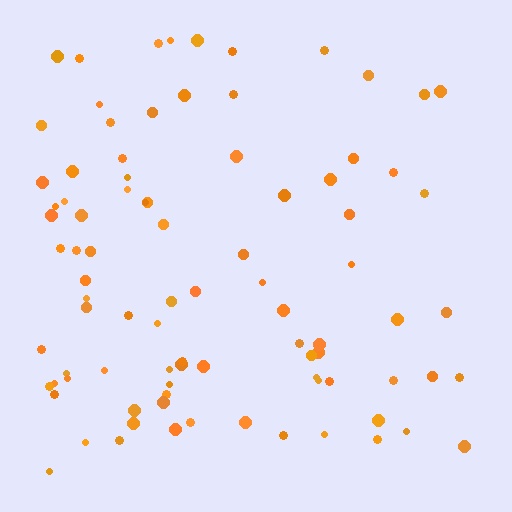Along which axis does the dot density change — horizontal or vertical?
Horizontal.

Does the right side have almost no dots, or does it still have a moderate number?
Still a moderate number, just noticeably fewer than the left.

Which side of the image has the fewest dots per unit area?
The right.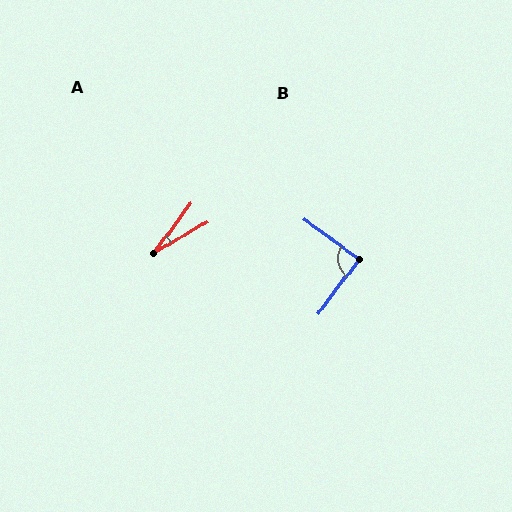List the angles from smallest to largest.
A (22°), B (89°).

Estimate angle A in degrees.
Approximately 22 degrees.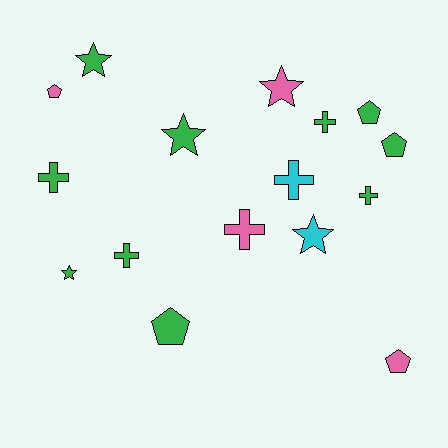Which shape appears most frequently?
Cross, with 6 objects.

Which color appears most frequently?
Green, with 10 objects.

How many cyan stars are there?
There is 1 cyan star.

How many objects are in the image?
There are 16 objects.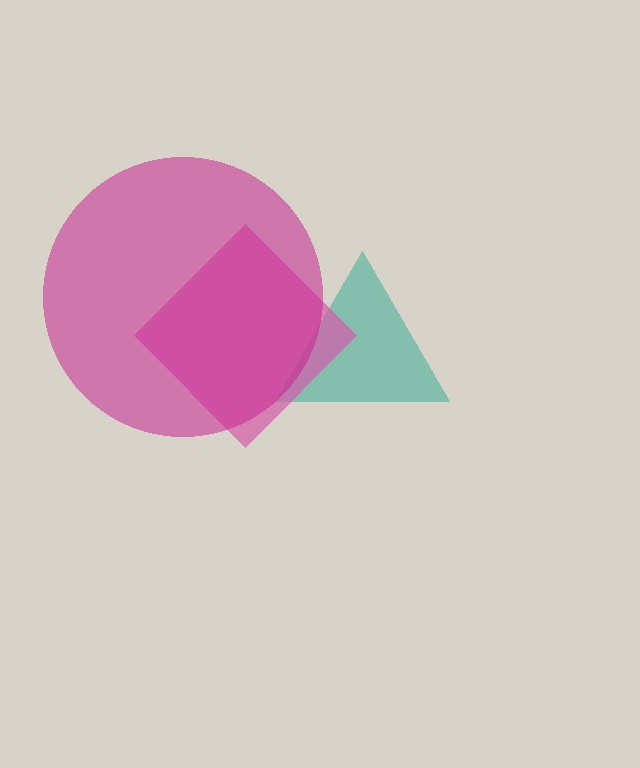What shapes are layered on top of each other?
The layered shapes are: a teal triangle, a pink diamond, a magenta circle.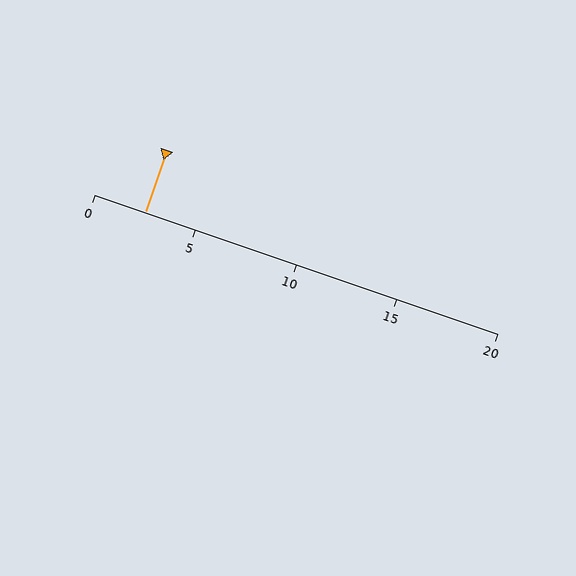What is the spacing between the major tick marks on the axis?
The major ticks are spaced 5 apart.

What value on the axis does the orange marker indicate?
The marker indicates approximately 2.5.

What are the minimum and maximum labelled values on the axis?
The axis runs from 0 to 20.